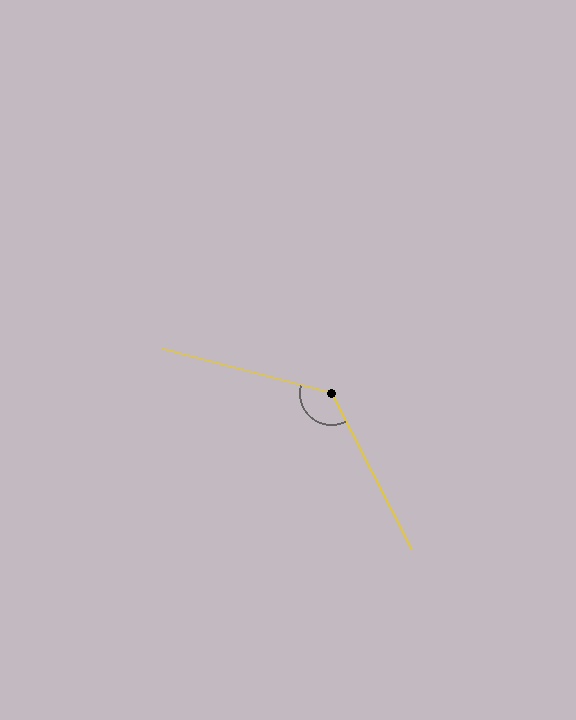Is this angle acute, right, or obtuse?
It is obtuse.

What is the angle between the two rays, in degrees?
Approximately 132 degrees.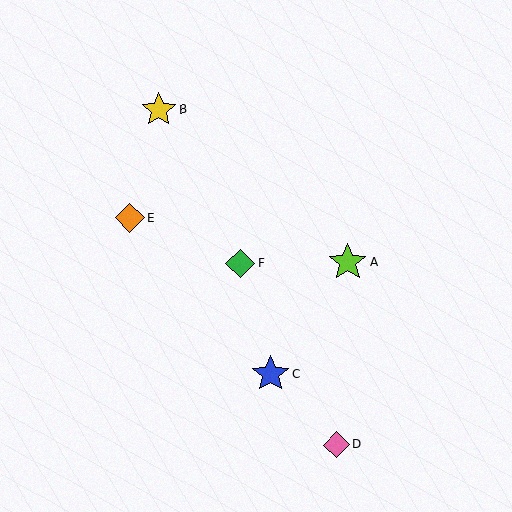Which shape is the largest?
The lime star (labeled A) is the largest.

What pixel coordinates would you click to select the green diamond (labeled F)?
Click at (240, 264) to select the green diamond F.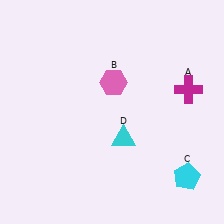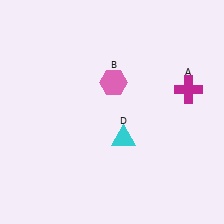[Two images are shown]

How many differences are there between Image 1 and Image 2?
There is 1 difference between the two images.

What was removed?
The cyan pentagon (C) was removed in Image 2.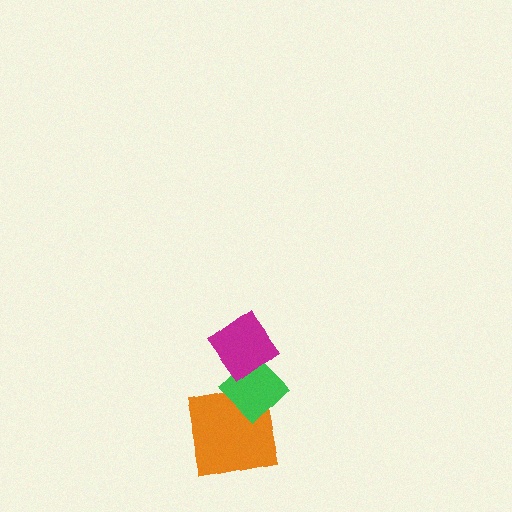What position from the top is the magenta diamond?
The magenta diamond is 1st from the top.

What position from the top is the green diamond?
The green diamond is 2nd from the top.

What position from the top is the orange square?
The orange square is 3rd from the top.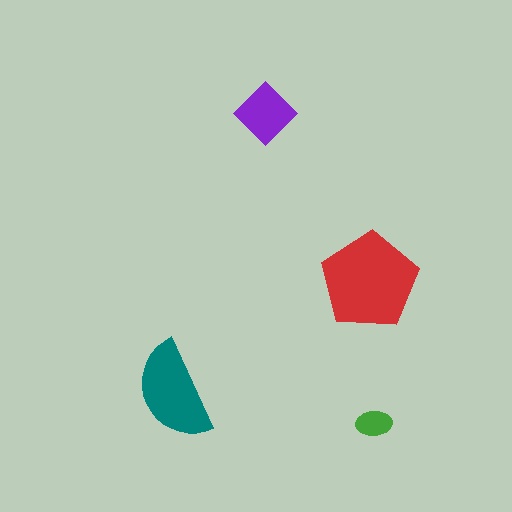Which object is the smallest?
The green ellipse.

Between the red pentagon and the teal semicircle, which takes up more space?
The red pentagon.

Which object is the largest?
The red pentagon.